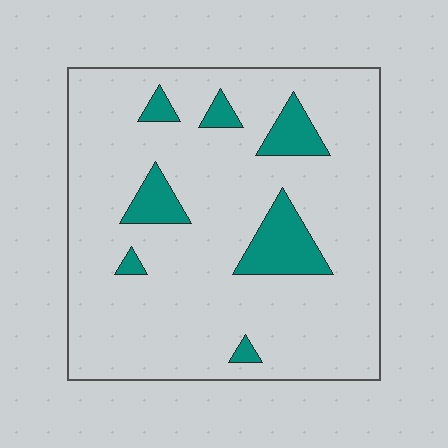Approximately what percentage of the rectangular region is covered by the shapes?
Approximately 10%.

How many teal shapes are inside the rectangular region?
7.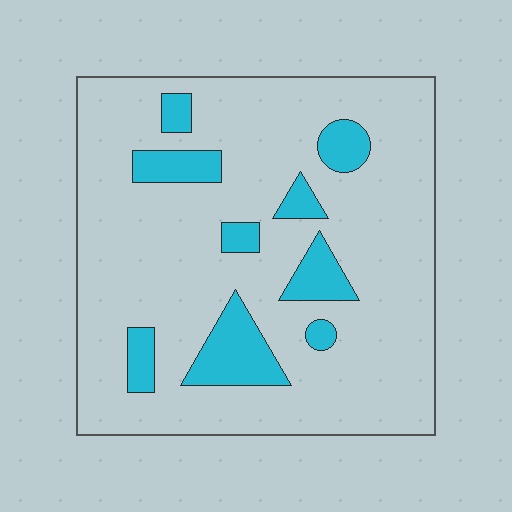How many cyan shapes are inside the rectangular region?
9.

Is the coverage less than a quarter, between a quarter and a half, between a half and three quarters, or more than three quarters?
Less than a quarter.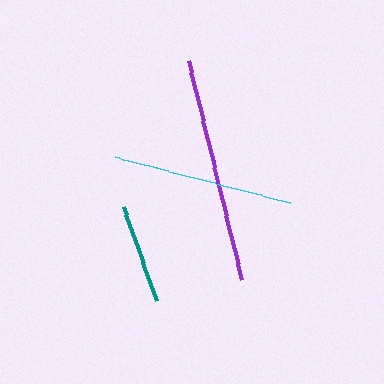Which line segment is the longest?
The purple line is the longest at approximately 226 pixels.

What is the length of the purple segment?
The purple segment is approximately 226 pixels long.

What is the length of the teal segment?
The teal segment is approximately 101 pixels long.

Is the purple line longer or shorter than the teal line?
The purple line is longer than the teal line.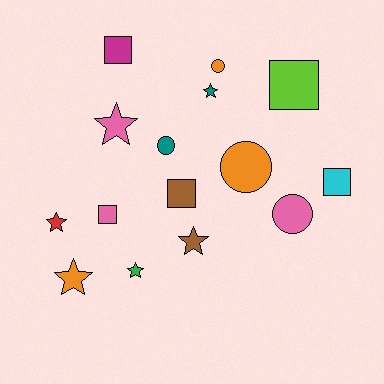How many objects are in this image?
There are 15 objects.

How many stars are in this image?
There are 6 stars.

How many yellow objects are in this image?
There are no yellow objects.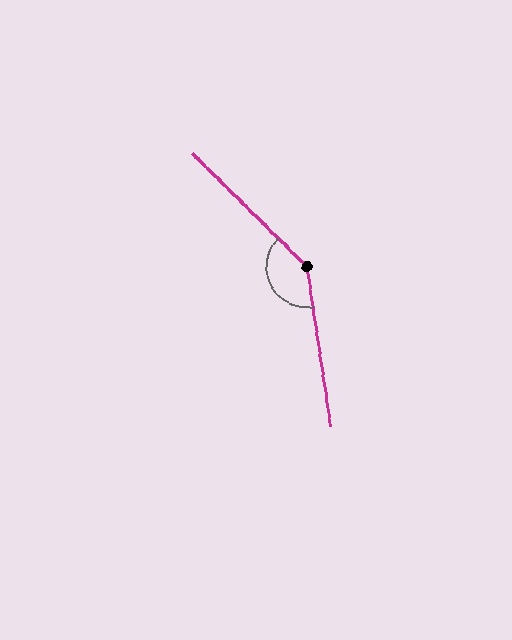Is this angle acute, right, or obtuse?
It is obtuse.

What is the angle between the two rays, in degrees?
Approximately 143 degrees.